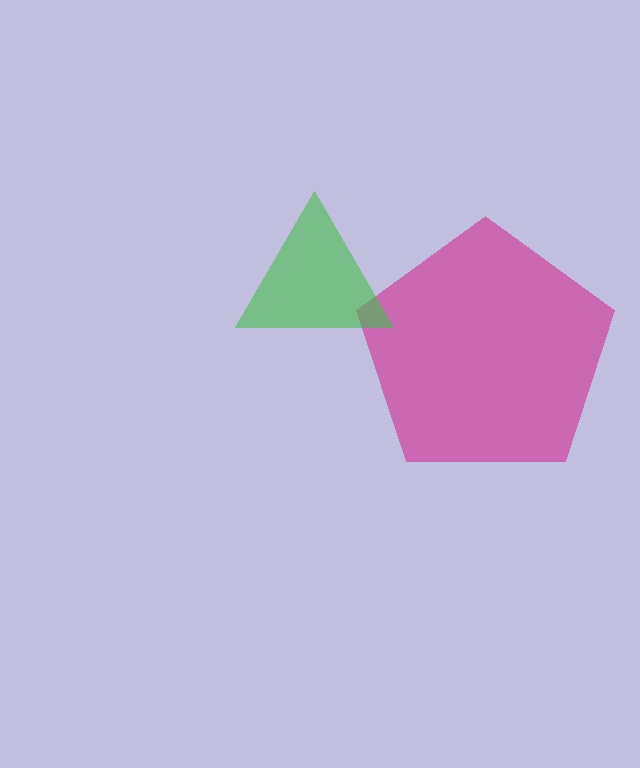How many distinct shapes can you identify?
There are 2 distinct shapes: a magenta pentagon, a green triangle.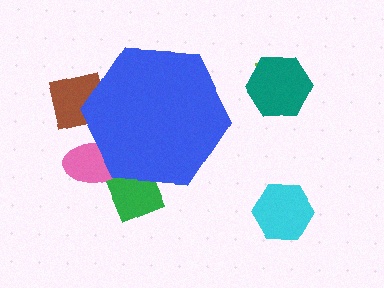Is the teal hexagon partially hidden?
No, the teal hexagon is fully visible.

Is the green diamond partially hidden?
Yes, the green diamond is partially hidden behind the blue hexagon.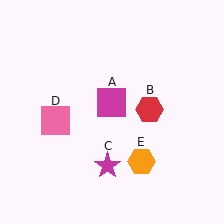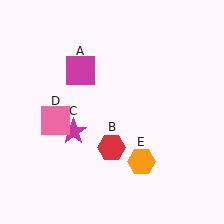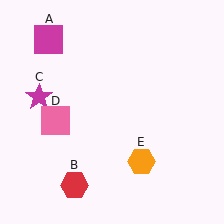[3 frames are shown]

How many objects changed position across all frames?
3 objects changed position: magenta square (object A), red hexagon (object B), magenta star (object C).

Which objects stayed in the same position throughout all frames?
Pink square (object D) and orange hexagon (object E) remained stationary.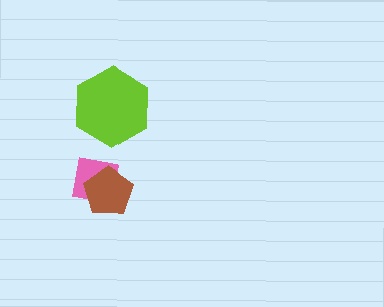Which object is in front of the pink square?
The brown pentagon is in front of the pink square.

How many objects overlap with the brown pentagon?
1 object overlaps with the brown pentagon.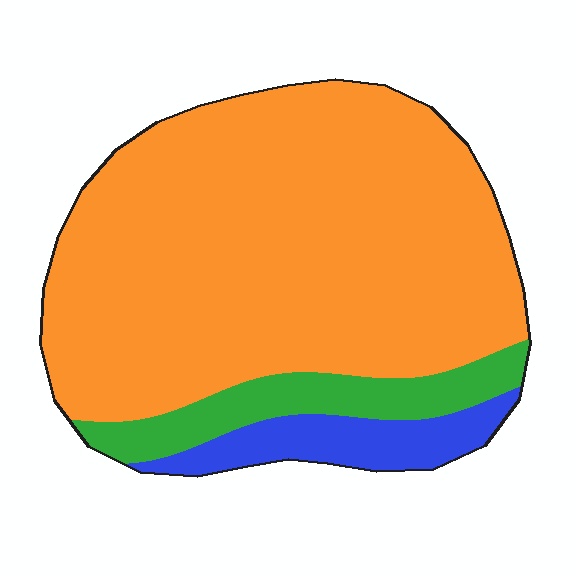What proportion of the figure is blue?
Blue takes up less than a sixth of the figure.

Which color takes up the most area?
Orange, at roughly 80%.